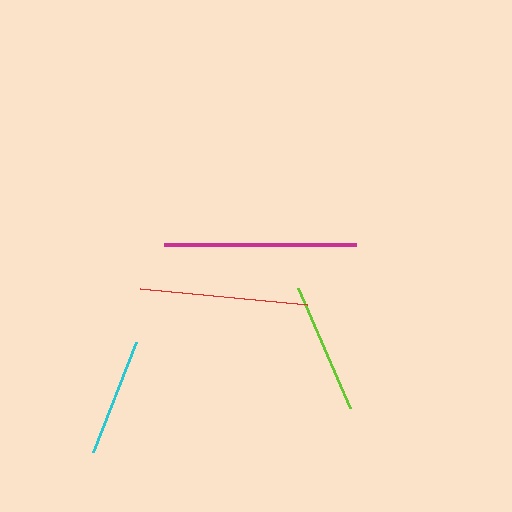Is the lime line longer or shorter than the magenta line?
The magenta line is longer than the lime line.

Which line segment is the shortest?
The cyan line is the shortest at approximately 118 pixels.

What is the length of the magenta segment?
The magenta segment is approximately 192 pixels long.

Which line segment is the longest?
The magenta line is the longest at approximately 192 pixels.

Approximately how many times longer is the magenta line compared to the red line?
The magenta line is approximately 1.1 times the length of the red line.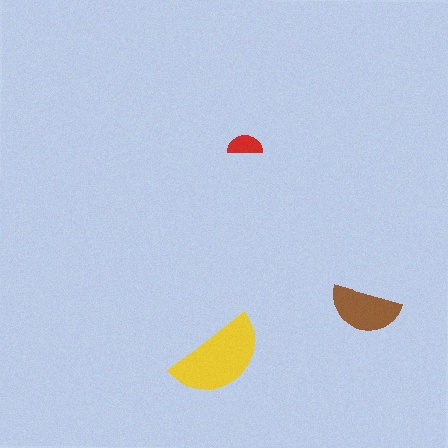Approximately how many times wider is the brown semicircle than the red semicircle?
About 2 times wider.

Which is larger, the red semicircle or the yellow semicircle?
The yellow one.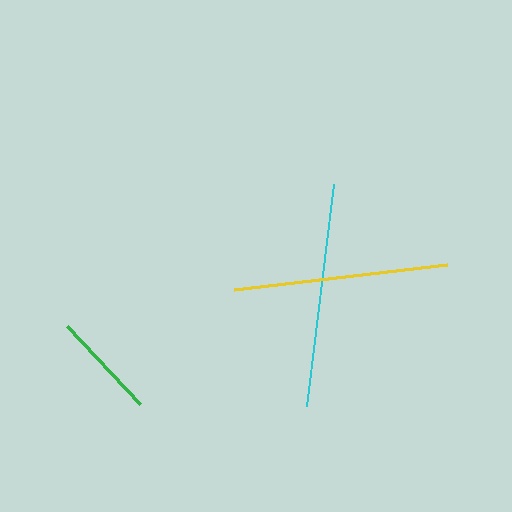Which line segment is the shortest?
The green line is the shortest at approximately 107 pixels.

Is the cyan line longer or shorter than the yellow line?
The cyan line is longer than the yellow line.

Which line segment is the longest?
The cyan line is the longest at approximately 224 pixels.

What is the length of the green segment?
The green segment is approximately 107 pixels long.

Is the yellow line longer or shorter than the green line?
The yellow line is longer than the green line.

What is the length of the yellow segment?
The yellow segment is approximately 215 pixels long.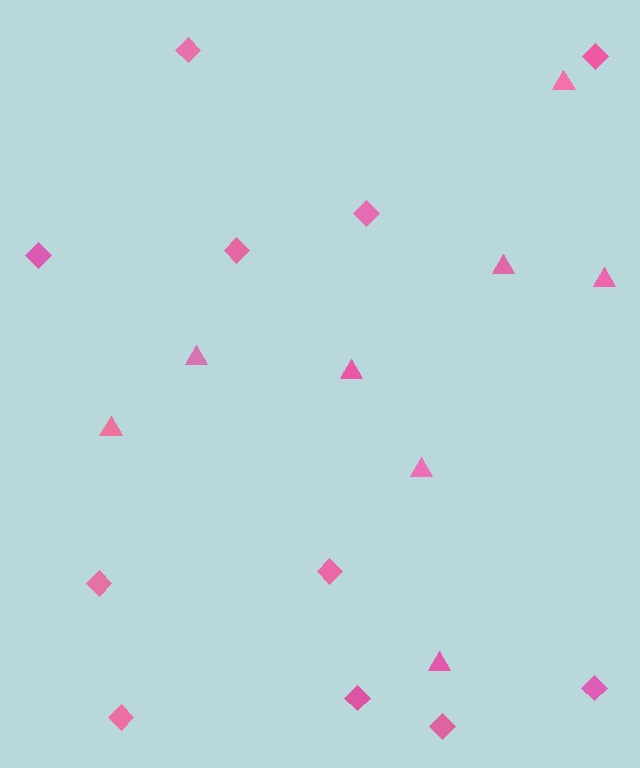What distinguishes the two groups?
There are 2 groups: one group of diamonds (11) and one group of triangles (8).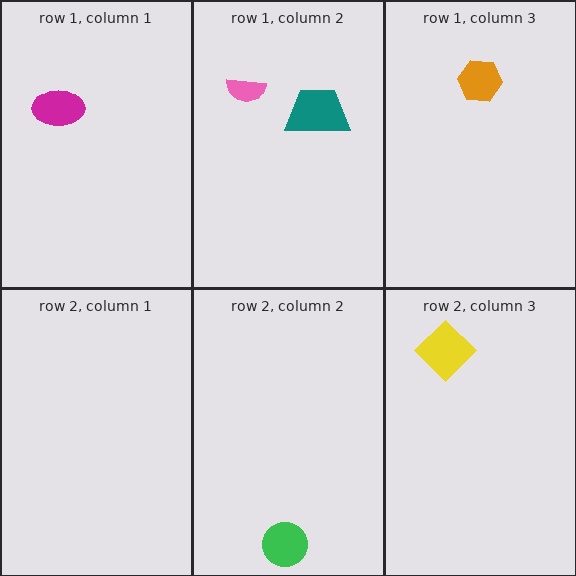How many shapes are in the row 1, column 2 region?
2.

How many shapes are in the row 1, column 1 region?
1.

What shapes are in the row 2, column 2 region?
The green circle.